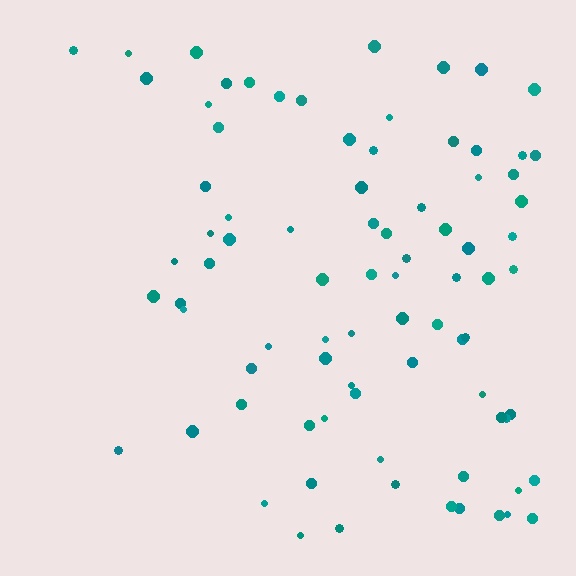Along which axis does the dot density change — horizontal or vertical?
Horizontal.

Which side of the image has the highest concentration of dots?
The right.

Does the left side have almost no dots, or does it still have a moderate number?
Still a moderate number, just noticeably fewer than the right.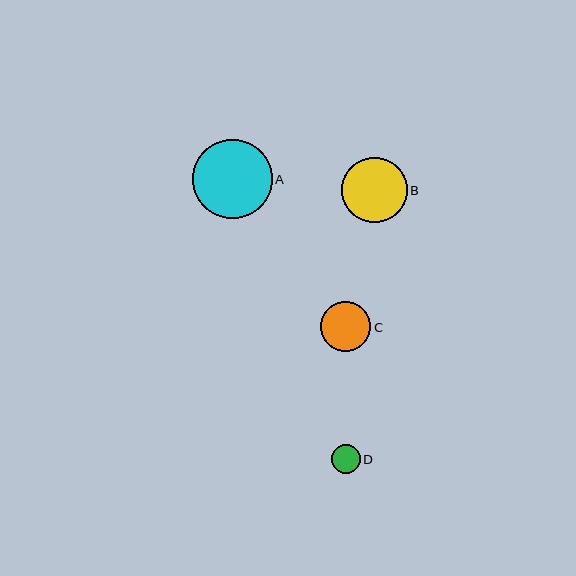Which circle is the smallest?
Circle D is the smallest with a size of approximately 29 pixels.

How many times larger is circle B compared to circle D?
Circle B is approximately 2.3 times the size of circle D.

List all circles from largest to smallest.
From largest to smallest: A, B, C, D.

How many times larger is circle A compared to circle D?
Circle A is approximately 2.7 times the size of circle D.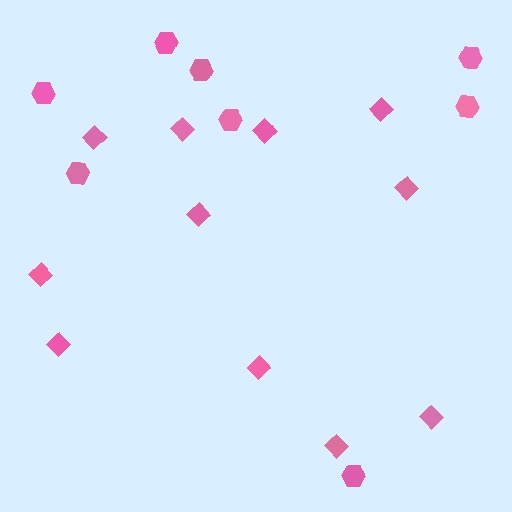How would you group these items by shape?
There are 2 groups: one group of hexagons (8) and one group of diamonds (11).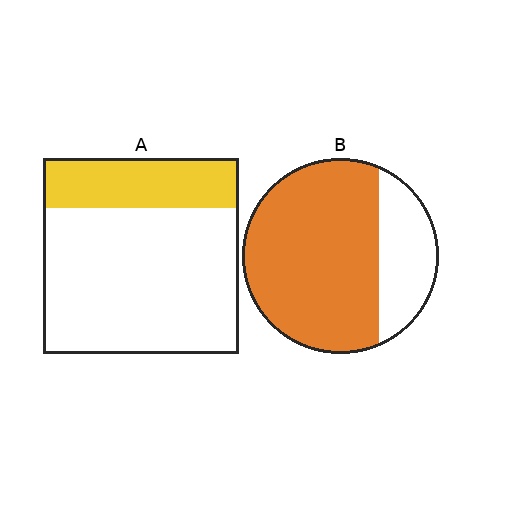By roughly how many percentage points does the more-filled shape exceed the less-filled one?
By roughly 50 percentage points (B over A).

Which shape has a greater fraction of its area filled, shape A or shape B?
Shape B.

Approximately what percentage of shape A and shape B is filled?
A is approximately 25% and B is approximately 75%.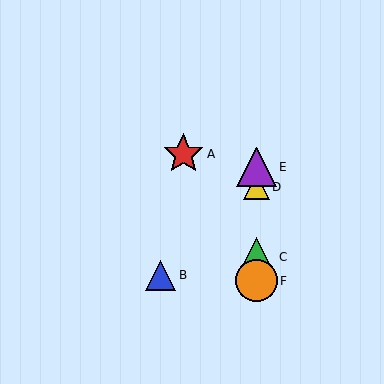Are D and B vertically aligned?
No, D is at x≈256 and B is at x≈161.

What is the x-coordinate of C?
Object C is at x≈256.